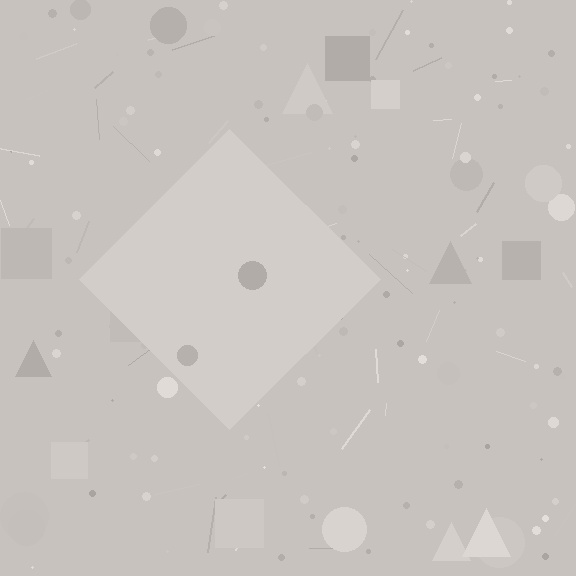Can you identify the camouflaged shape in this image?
The camouflaged shape is a diamond.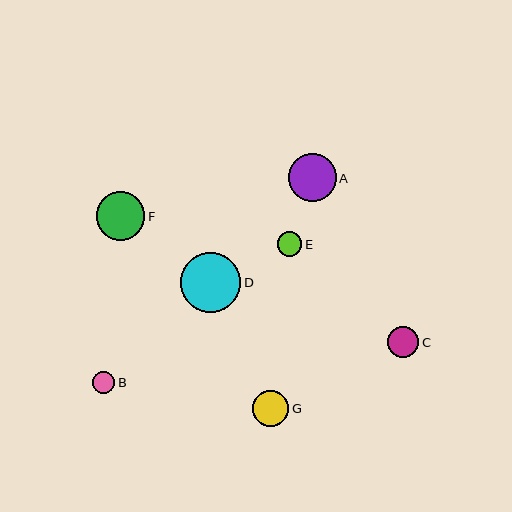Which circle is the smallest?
Circle B is the smallest with a size of approximately 22 pixels.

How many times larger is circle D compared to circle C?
Circle D is approximately 1.9 times the size of circle C.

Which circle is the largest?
Circle D is the largest with a size of approximately 60 pixels.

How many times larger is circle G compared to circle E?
Circle G is approximately 1.5 times the size of circle E.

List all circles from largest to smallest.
From largest to smallest: D, F, A, G, C, E, B.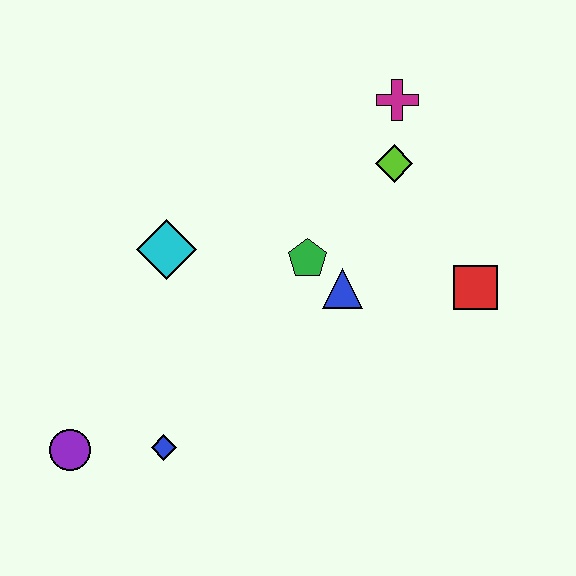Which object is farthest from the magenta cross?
The purple circle is farthest from the magenta cross.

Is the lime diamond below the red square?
No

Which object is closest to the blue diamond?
The purple circle is closest to the blue diamond.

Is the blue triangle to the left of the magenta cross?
Yes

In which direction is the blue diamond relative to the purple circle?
The blue diamond is to the right of the purple circle.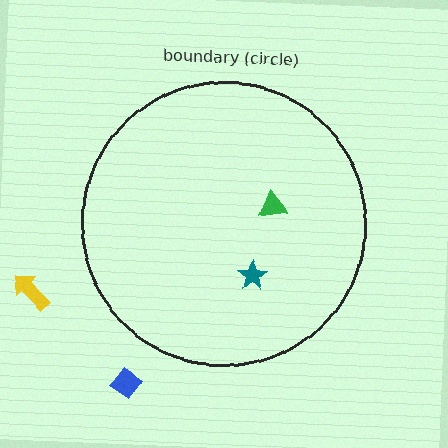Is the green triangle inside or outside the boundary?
Inside.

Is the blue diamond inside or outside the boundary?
Outside.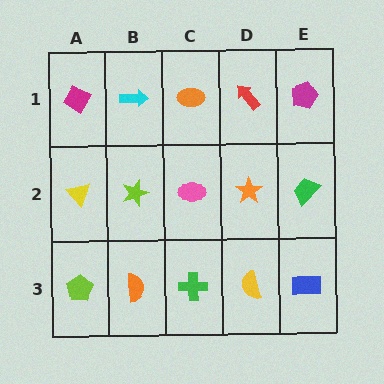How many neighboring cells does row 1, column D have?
3.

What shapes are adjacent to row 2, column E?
A magenta pentagon (row 1, column E), a blue rectangle (row 3, column E), an orange star (row 2, column D).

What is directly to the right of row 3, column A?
An orange semicircle.